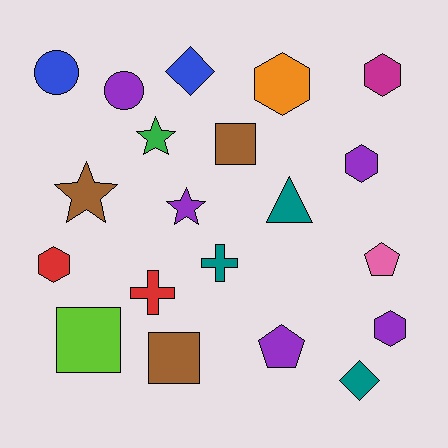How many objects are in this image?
There are 20 objects.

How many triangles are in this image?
There is 1 triangle.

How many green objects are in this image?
There is 1 green object.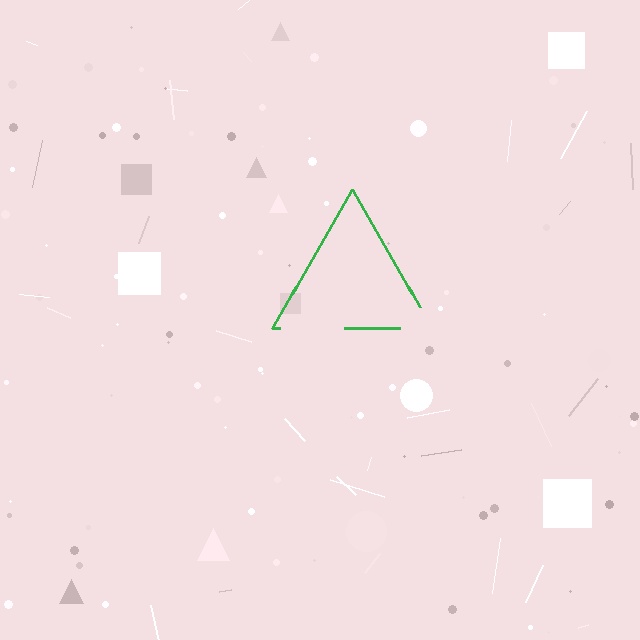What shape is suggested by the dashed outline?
The dashed outline suggests a triangle.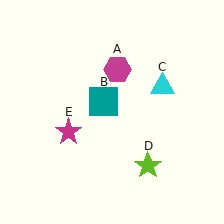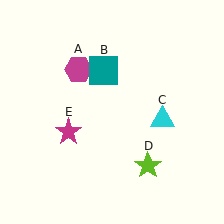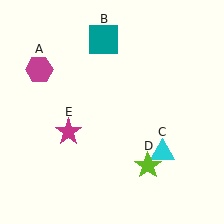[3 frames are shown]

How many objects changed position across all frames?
3 objects changed position: magenta hexagon (object A), teal square (object B), cyan triangle (object C).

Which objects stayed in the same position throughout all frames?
Lime star (object D) and magenta star (object E) remained stationary.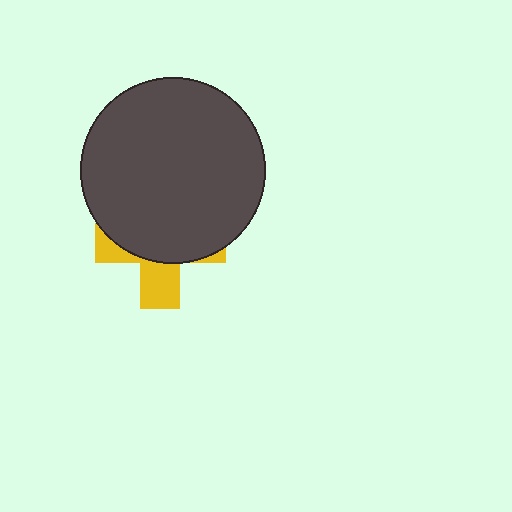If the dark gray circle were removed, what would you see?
You would see the complete yellow cross.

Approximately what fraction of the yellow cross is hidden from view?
Roughly 66% of the yellow cross is hidden behind the dark gray circle.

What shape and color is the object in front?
The object in front is a dark gray circle.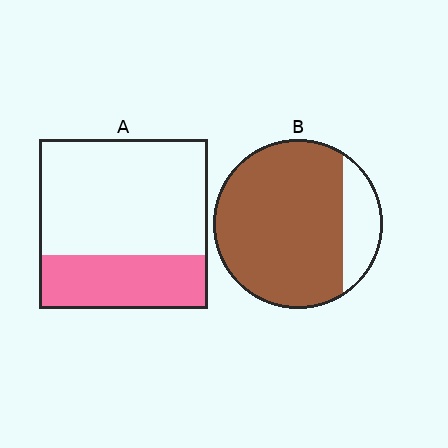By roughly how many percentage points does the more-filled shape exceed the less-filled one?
By roughly 50 percentage points (B over A).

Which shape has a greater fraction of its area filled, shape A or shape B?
Shape B.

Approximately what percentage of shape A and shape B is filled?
A is approximately 30% and B is approximately 80%.